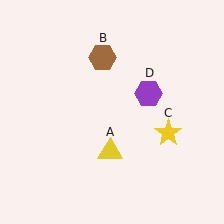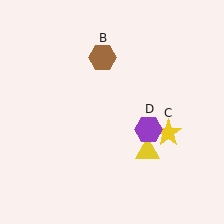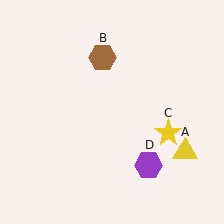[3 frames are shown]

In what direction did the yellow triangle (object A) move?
The yellow triangle (object A) moved right.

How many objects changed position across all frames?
2 objects changed position: yellow triangle (object A), purple hexagon (object D).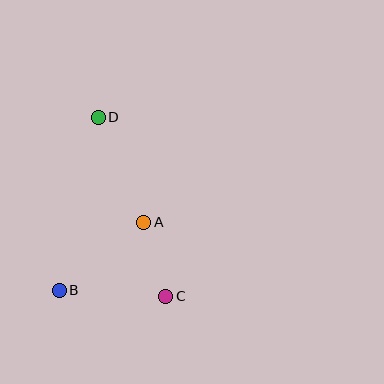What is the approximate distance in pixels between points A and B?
The distance between A and B is approximately 109 pixels.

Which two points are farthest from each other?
Points C and D are farthest from each other.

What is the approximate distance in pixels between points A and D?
The distance between A and D is approximately 115 pixels.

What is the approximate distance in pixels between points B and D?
The distance between B and D is approximately 178 pixels.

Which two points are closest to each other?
Points A and C are closest to each other.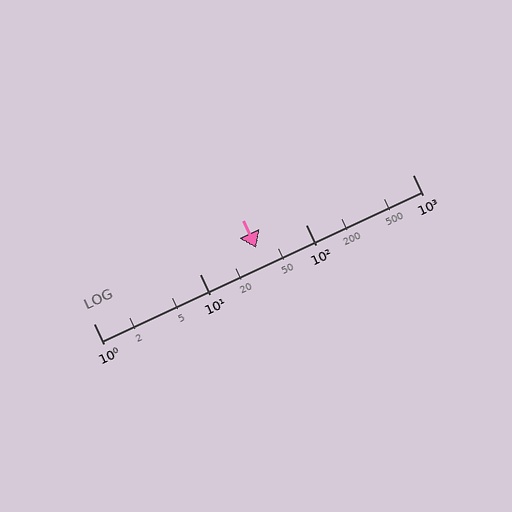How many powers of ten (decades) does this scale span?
The scale spans 3 decades, from 1 to 1000.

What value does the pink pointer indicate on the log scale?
The pointer indicates approximately 34.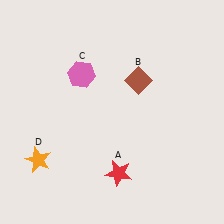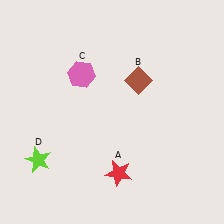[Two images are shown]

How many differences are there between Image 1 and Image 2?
There is 1 difference between the two images.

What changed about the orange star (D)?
In Image 1, D is orange. In Image 2, it changed to lime.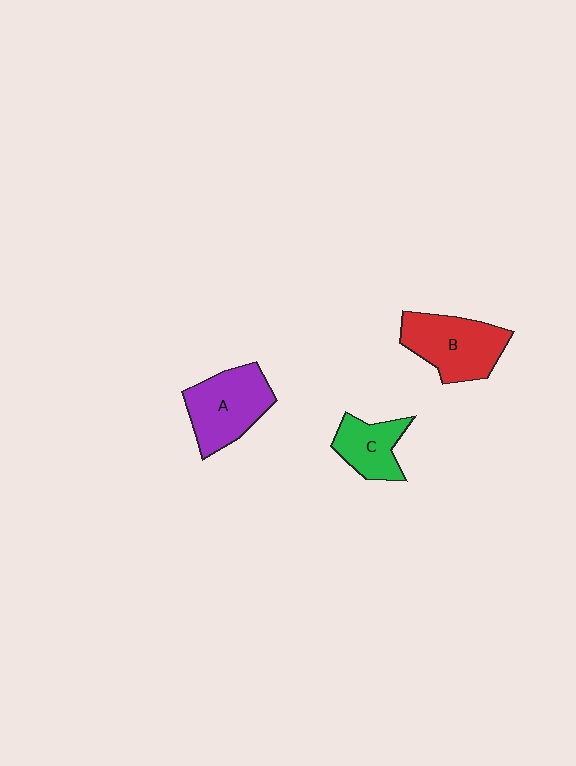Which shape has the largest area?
Shape B (red).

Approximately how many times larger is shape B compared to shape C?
Approximately 1.5 times.